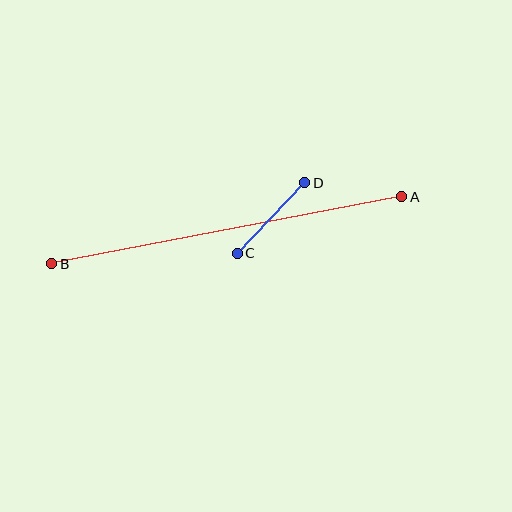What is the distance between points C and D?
The distance is approximately 98 pixels.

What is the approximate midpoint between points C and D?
The midpoint is at approximately (271, 218) pixels.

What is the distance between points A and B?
The distance is approximately 356 pixels.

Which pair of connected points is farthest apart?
Points A and B are farthest apart.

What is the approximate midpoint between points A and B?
The midpoint is at approximately (227, 230) pixels.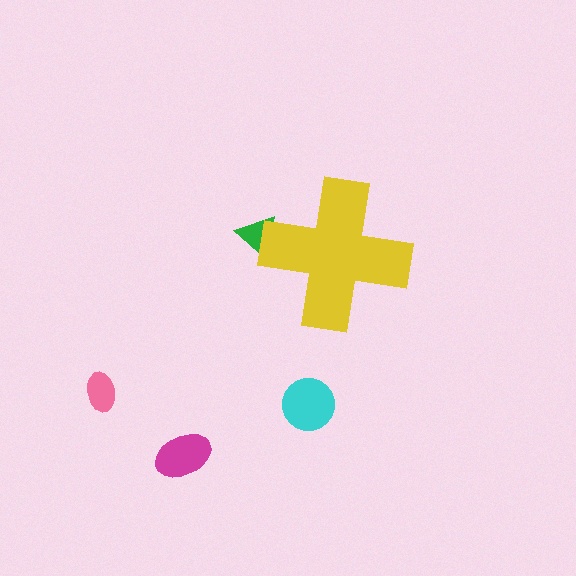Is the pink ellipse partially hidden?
No, the pink ellipse is fully visible.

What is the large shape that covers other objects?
A yellow cross.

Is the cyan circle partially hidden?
No, the cyan circle is fully visible.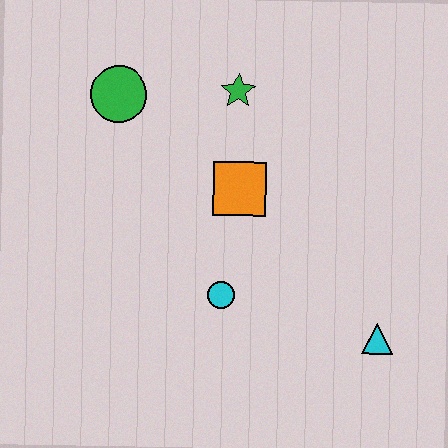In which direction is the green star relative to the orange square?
The green star is above the orange square.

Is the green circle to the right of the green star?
No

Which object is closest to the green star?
The orange square is closest to the green star.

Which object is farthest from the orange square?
The cyan triangle is farthest from the orange square.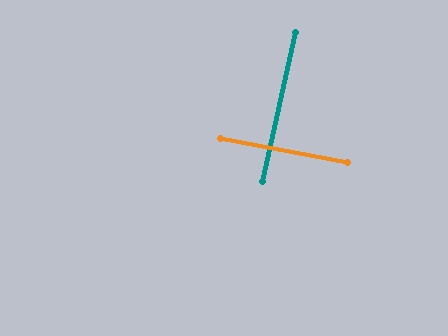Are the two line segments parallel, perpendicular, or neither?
Perpendicular — they meet at approximately 88°.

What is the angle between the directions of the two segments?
Approximately 88 degrees.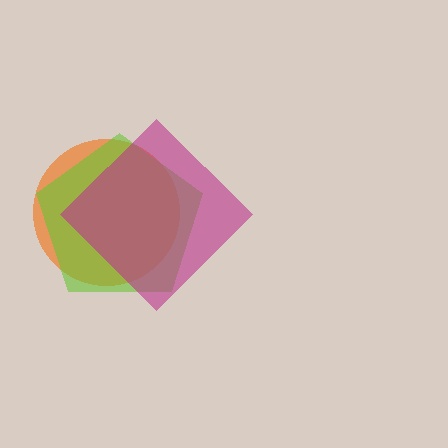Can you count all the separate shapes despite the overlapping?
Yes, there are 3 separate shapes.